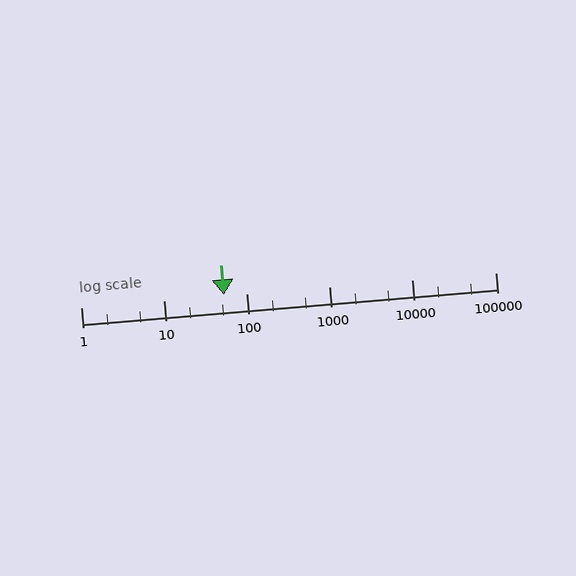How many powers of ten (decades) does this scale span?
The scale spans 5 decades, from 1 to 100000.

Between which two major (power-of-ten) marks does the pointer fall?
The pointer is between 10 and 100.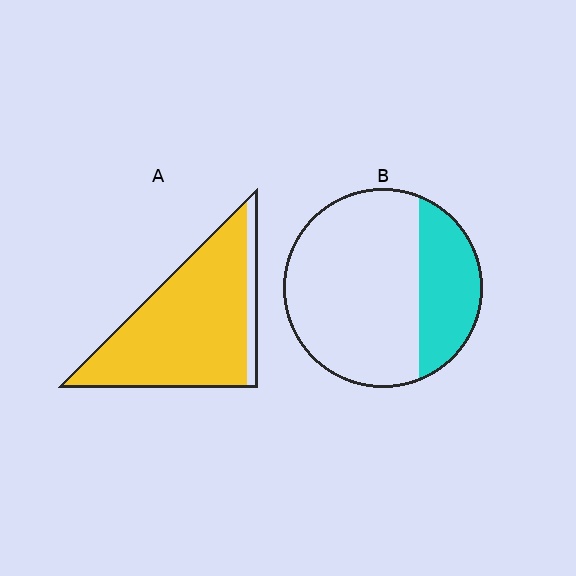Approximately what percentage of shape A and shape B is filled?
A is approximately 90% and B is approximately 30%.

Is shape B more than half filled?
No.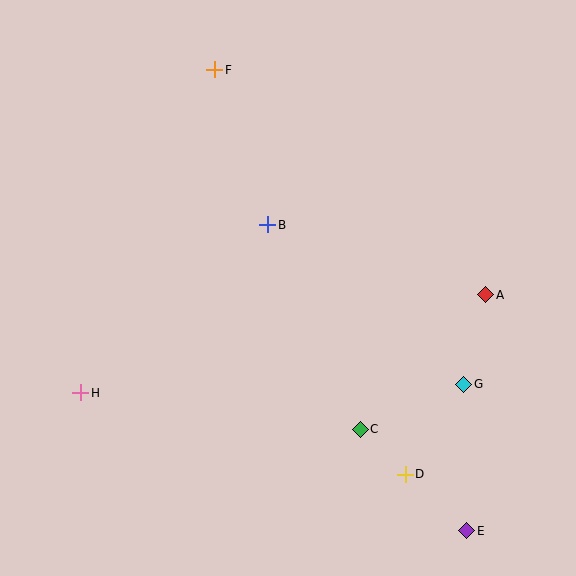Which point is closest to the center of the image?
Point B at (268, 225) is closest to the center.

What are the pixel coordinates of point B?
Point B is at (268, 225).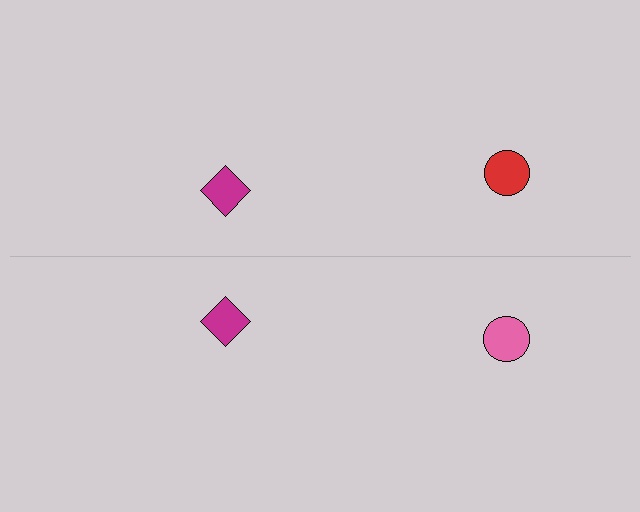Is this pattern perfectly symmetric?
No, the pattern is not perfectly symmetric. The pink circle on the bottom side breaks the symmetry — its mirror counterpart is red.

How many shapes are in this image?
There are 4 shapes in this image.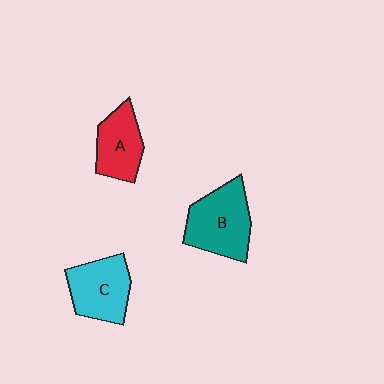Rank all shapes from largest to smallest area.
From largest to smallest: B (teal), C (cyan), A (red).